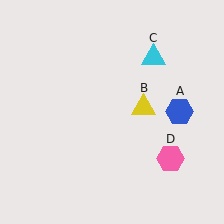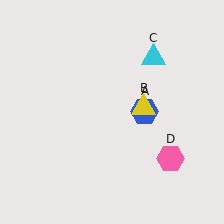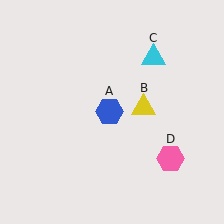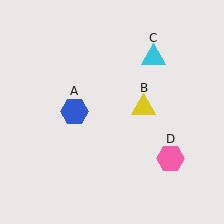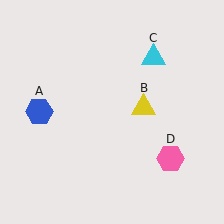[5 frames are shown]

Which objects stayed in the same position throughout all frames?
Yellow triangle (object B) and cyan triangle (object C) and pink hexagon (object D) remained stationary.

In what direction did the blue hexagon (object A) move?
The blue hexagon (object A) moved left.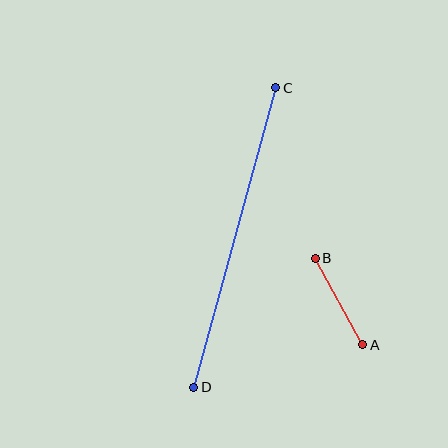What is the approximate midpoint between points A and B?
The midpoint is at approximately (339, 301) pixels.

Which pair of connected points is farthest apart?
Points C and D are farthest apart.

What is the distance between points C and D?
The distance is approximately 311 pixels.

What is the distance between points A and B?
The distance is approximately 98 pixels.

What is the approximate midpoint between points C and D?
The midpoint is at approximately (235, 237) pixels.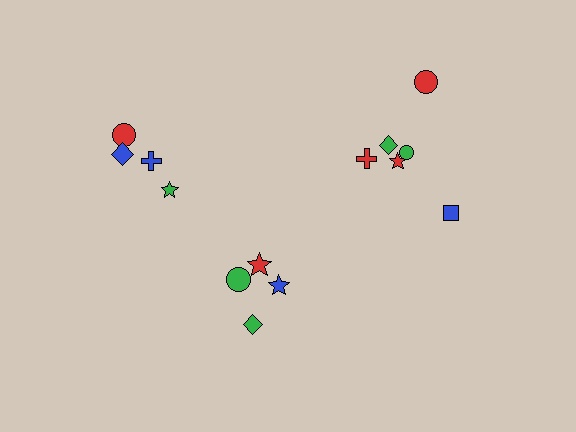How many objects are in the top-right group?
There are 6 objects.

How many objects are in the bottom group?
There are 4 objects.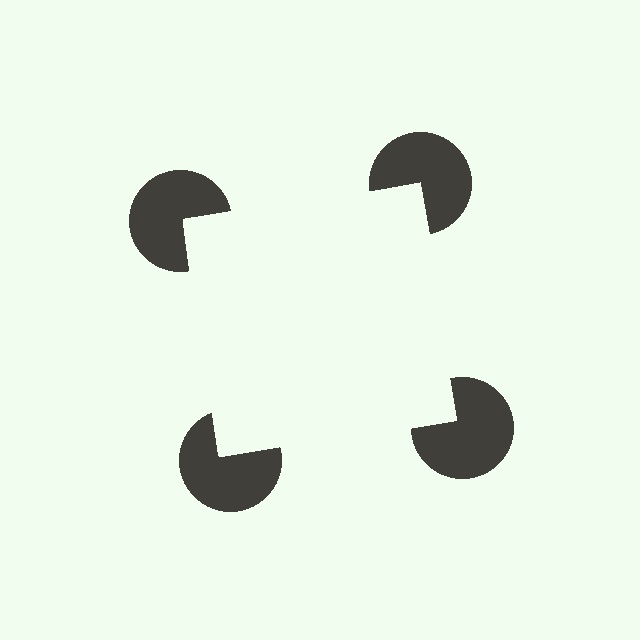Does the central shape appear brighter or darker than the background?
It typically appears slightly brighter than the background, even though no actual brightness change is drawn.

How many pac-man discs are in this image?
There are 4 — one at each vertex of the illusory square.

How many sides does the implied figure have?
4 sides.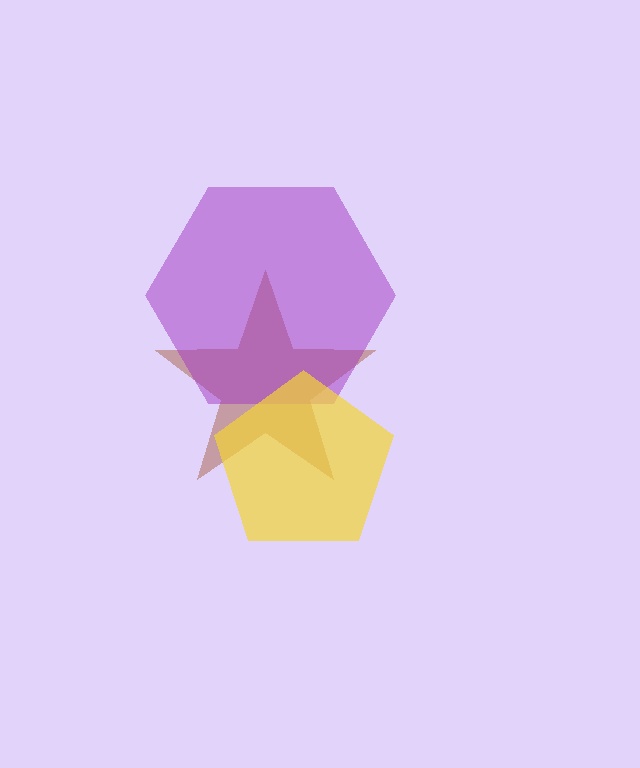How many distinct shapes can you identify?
There are 3 distinct shapes: a brown star, a purple hexagon, a yellow pentagon.